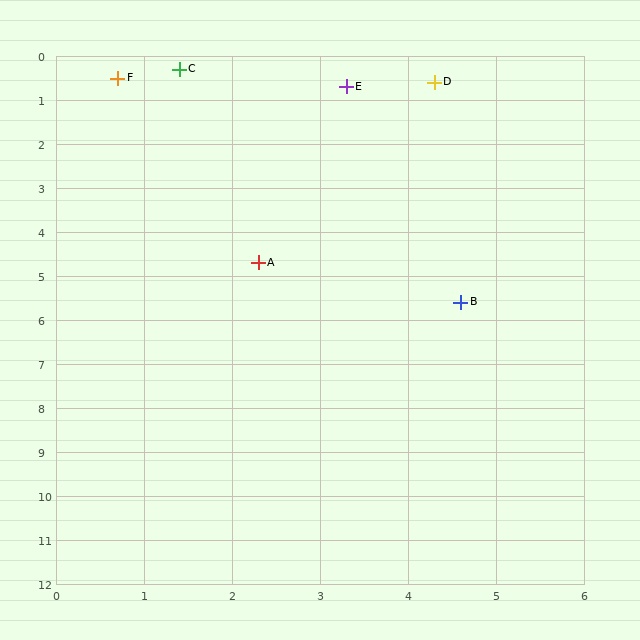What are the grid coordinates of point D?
Point D is at approximately (4.3, 0.6).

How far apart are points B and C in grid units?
Points B and C are about 6.2 grid units apart.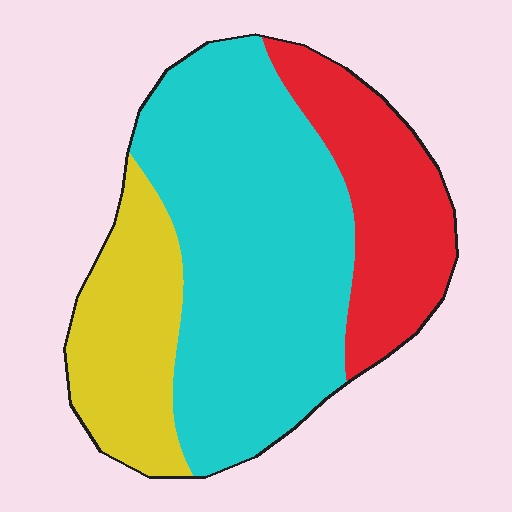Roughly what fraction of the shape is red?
Red covers around 25% of the shape.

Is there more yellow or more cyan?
Cyan.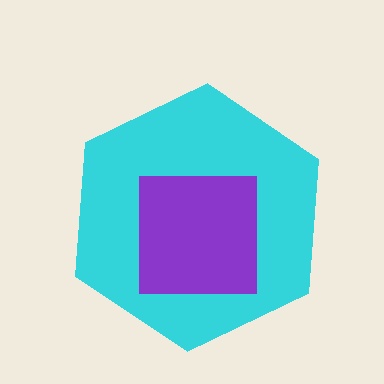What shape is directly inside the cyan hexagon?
The purple square.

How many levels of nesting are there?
2.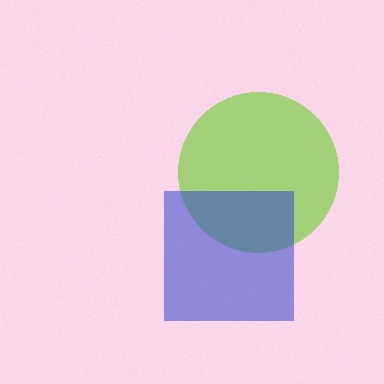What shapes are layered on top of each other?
The layered shapes are: a lime circle, a blue square.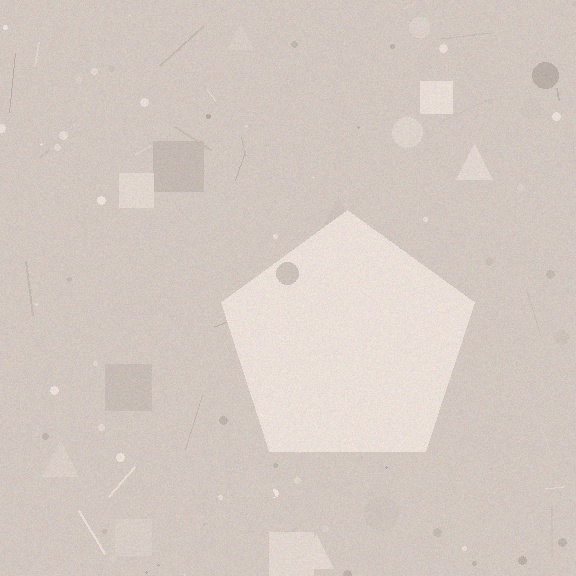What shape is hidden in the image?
A pentagon is hidden in the image.